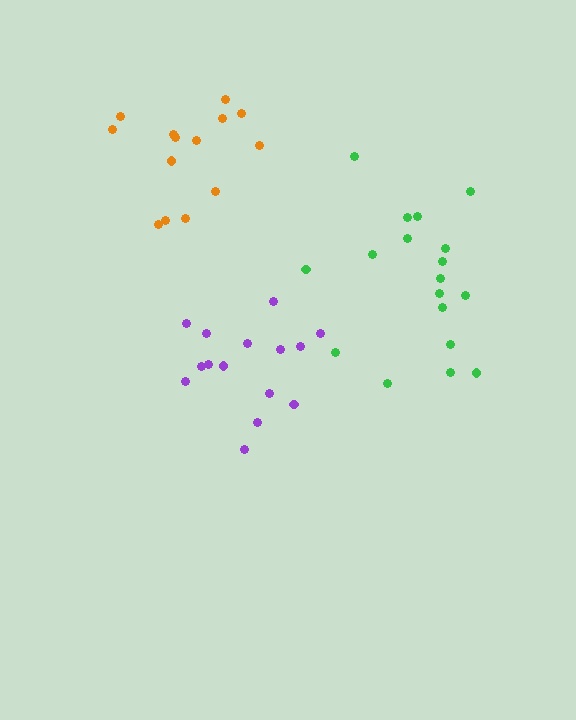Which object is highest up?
The orange cluster is topmost.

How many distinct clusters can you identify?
There are 3 distinct clusters.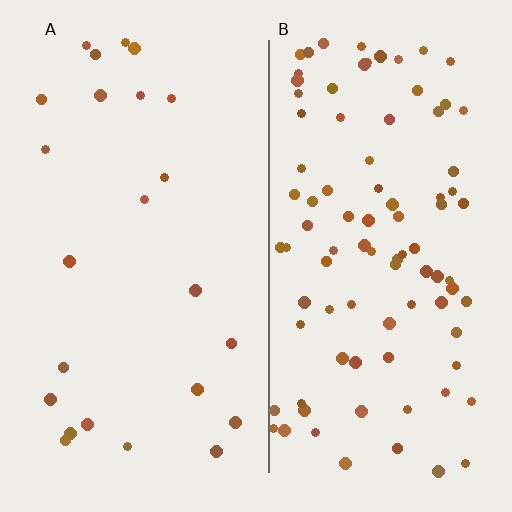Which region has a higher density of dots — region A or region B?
B (the right).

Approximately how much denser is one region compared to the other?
Approximately 3.8× — region B over region A.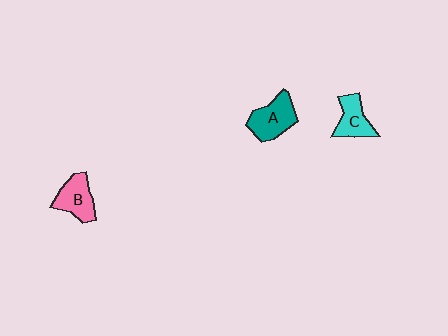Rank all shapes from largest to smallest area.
From largest to smallest: A (teal), B (pink), C (cyan).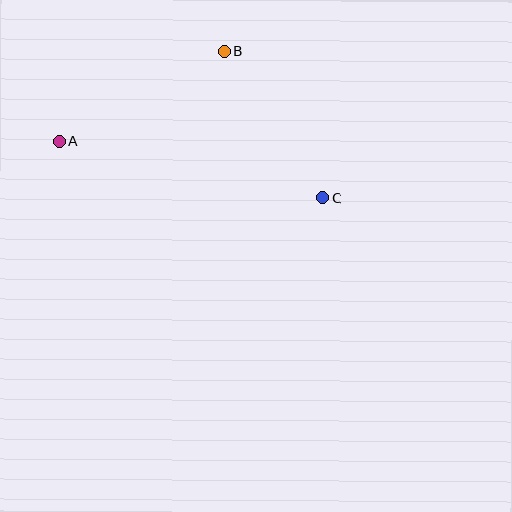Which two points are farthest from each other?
Points A and C are farthest from each other.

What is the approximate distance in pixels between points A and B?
The distance between A and B is approximately 188 pixels.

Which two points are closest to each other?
Points B and C are closest to each other.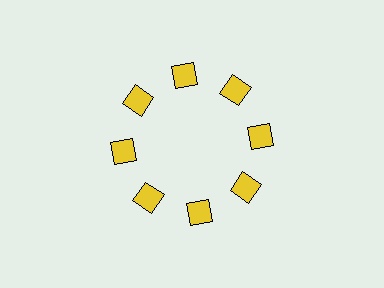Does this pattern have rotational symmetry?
Yes, this pattern has 8-fold rotational symmetry. It looks the same after rotating 45 degrees around the center.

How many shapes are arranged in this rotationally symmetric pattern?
There are 8 shapes, arranged in 8 groups of 1.